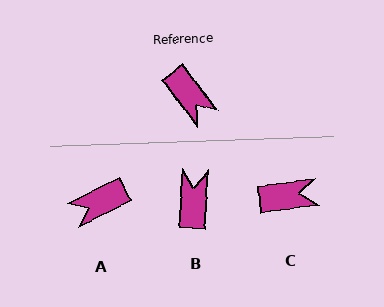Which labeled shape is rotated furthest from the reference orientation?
B, about 140 degrees away.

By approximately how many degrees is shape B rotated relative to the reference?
Approximately 140 degrees counter-clockwise.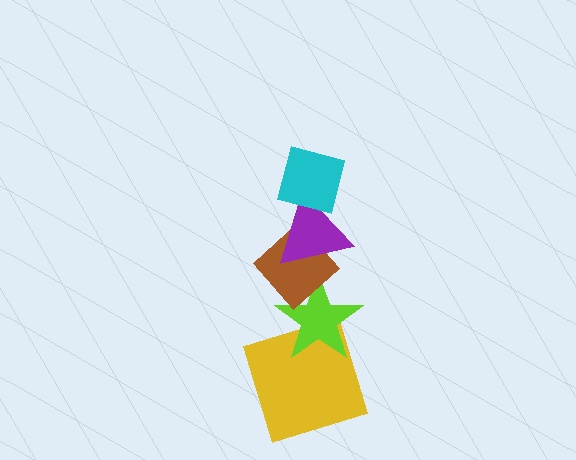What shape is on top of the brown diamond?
The purple triangle is on top of the brown diamond.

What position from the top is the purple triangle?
The purple triangle is 2nd from the top.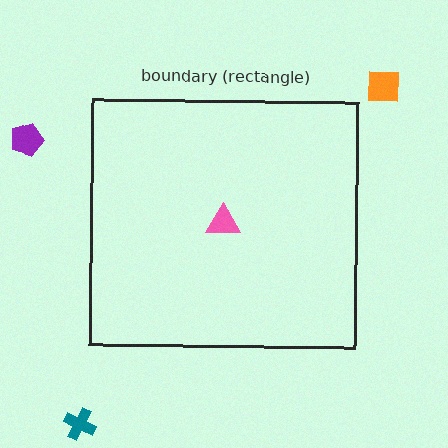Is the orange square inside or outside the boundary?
Outside.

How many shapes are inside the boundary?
1 inside, 3 outside.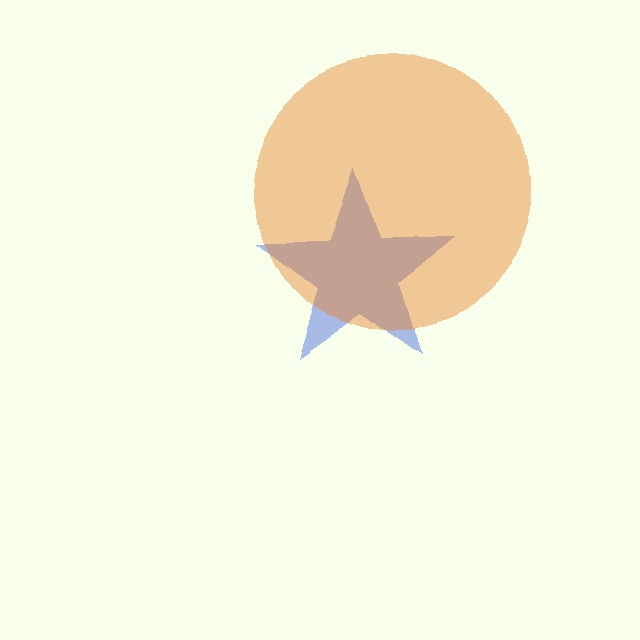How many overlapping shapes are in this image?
There are 2 overlapping shapes in the image.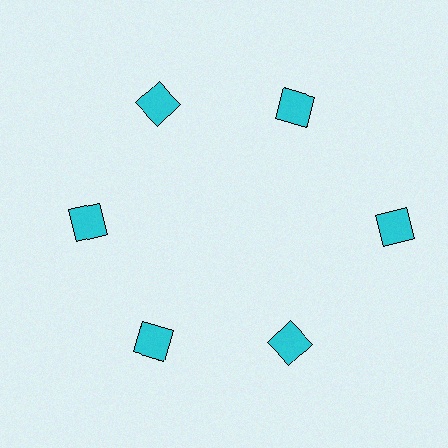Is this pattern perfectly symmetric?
No. The 6 cyan squares are arranged in a ring, but one element near the 3 o'clock position is pushed outward from the center, breaking the 6-fold rotational symmetry.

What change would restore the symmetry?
The symmetry would be restored by moving it inward, back onto the ring so that all 6 squares sit at equal angles and equal distance from the center.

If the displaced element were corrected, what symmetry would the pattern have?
It would have 6-fold rotational symmetry — the pattern would map onto itself every 60 degrees.